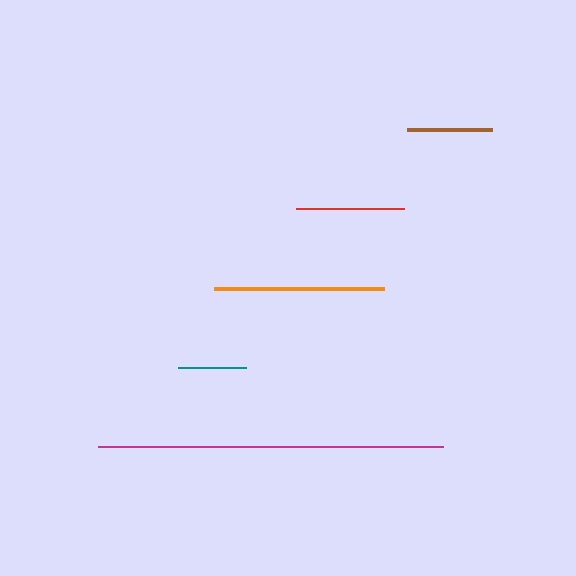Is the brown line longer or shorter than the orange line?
The orange line is longer than the brown line.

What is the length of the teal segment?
The teal segment is approximately 69 pixels long.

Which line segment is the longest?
The magenta line is the longest at approximately 344 pixels.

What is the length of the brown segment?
The brown segment is approximately 85 pixels long.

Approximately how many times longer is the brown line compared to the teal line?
The brown line is approximately 1.2 times the length of the teal line.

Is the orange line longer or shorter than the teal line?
The orange line is longer than the teal line.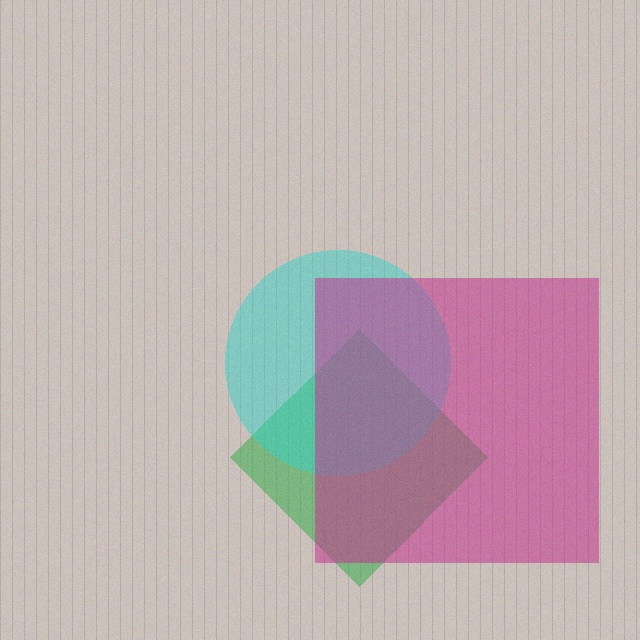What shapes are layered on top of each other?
The layered shapes are: a green diamond, a cyan circle, a magenta square.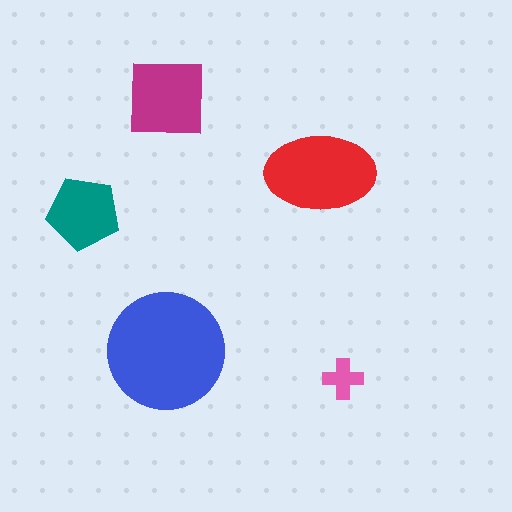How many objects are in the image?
There are 5 objects in the image.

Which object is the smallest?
The pink cross.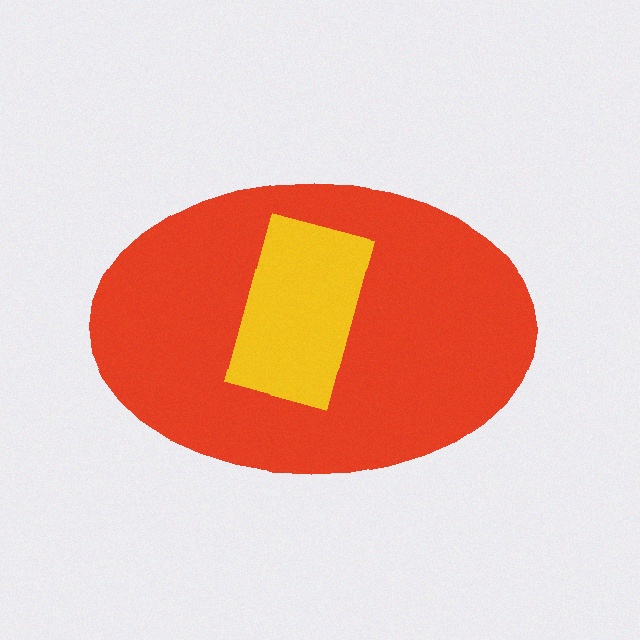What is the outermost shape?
The red ellipse.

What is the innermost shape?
The yellow rectangle.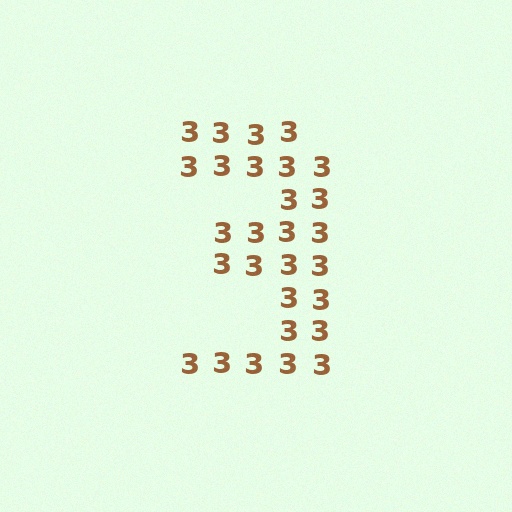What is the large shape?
The large shape is the digit 3.